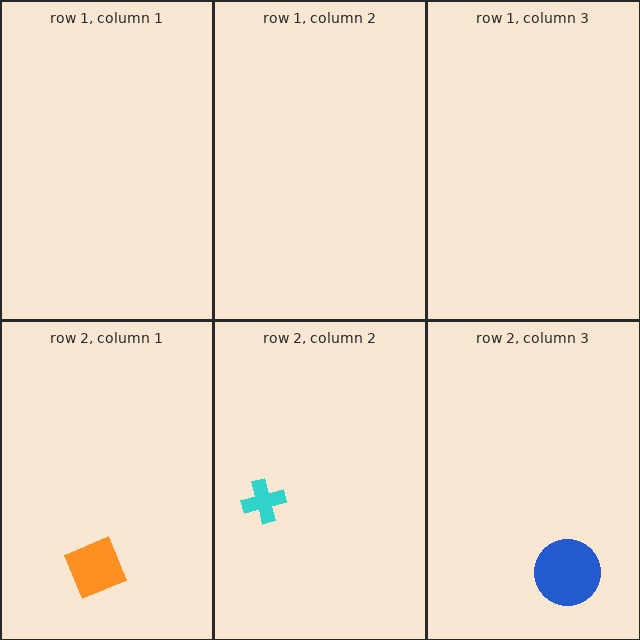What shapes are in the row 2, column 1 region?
The orange square.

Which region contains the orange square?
The row 2, column 1 region.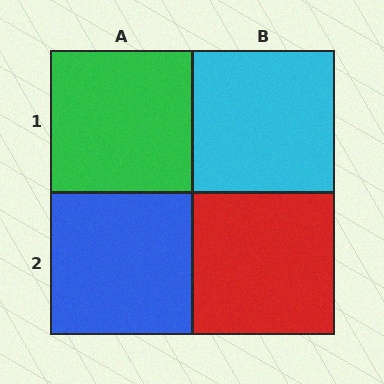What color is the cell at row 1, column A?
Green.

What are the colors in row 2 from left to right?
Blue, red.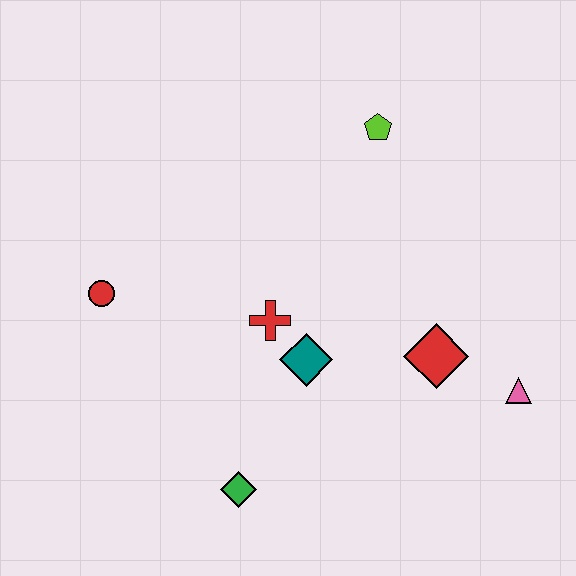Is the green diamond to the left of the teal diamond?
Yes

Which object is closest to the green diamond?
The teal diamond is closest to the green diamond.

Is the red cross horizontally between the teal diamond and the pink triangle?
No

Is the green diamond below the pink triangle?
Yes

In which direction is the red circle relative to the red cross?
The red circle is to the left of the red cross.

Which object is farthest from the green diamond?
The lime pentagon is farthest from the green diamond.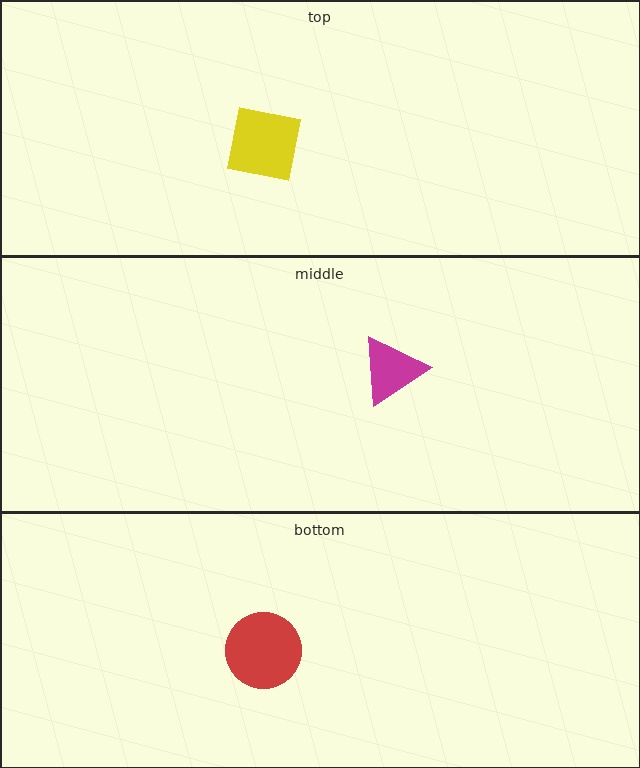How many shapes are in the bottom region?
1.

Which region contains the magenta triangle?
The middle region.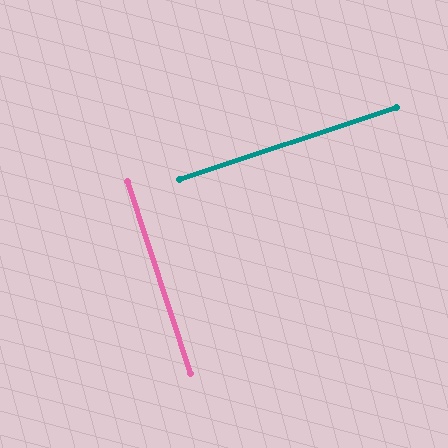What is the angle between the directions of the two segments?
Approximately 90 degrees.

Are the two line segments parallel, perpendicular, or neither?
Perpendicular — they meet at approximately 90°.